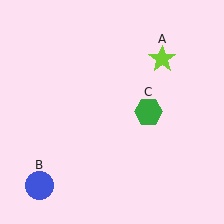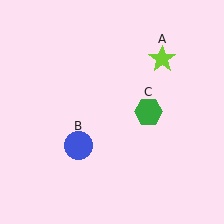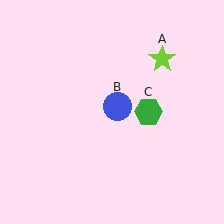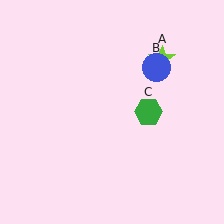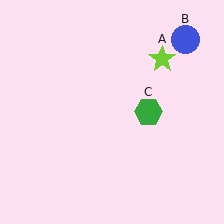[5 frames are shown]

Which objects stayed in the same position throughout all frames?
Lime star (object A) and green hexagon (object C) remained stationary.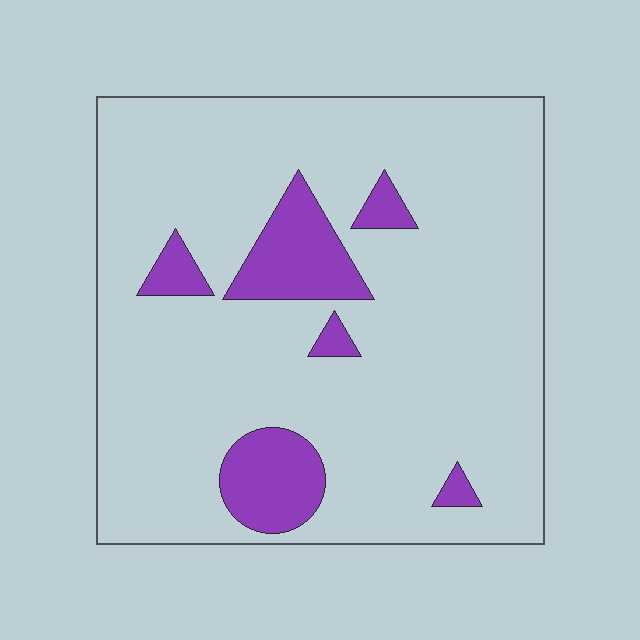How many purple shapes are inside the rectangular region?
6.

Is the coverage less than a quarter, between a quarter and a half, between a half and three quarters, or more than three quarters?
Less than a quarter.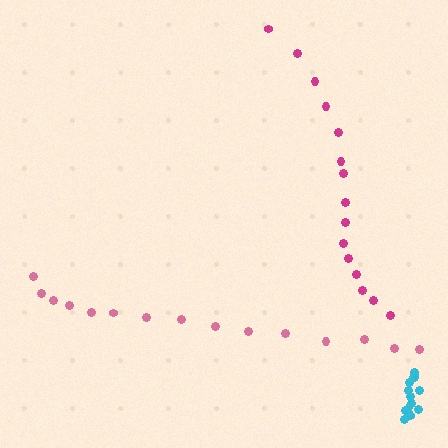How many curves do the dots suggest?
There are 3 distinct paths.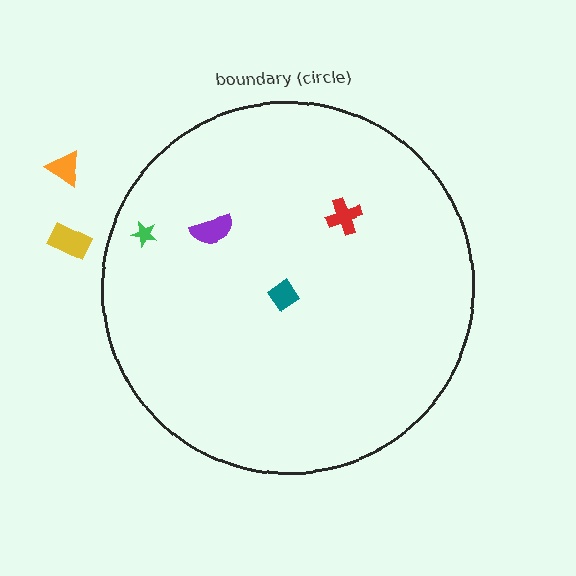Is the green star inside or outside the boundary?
Inside.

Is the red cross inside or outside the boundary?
Inside.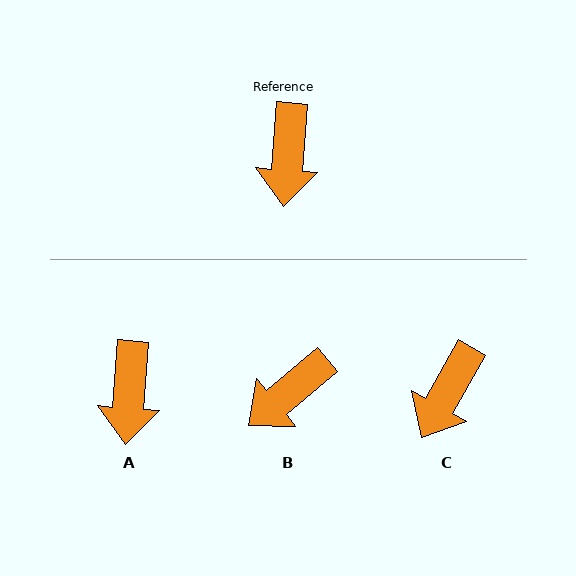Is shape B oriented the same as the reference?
No, it is off by about 46 degrees.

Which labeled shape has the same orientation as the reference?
A.